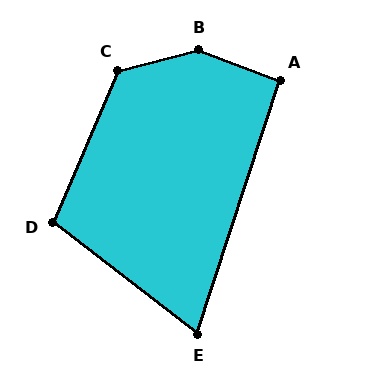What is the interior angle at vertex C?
Approximately 128 degrees (obtuse).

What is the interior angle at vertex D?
Approximately 105 degrees (obtuse).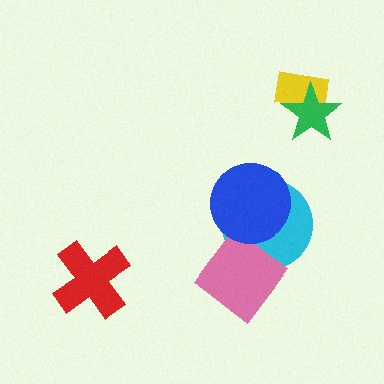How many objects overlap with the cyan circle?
2 objects overlap with the cyan circle.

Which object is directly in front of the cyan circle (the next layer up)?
The pink diamond is directly in front of the cyan circle.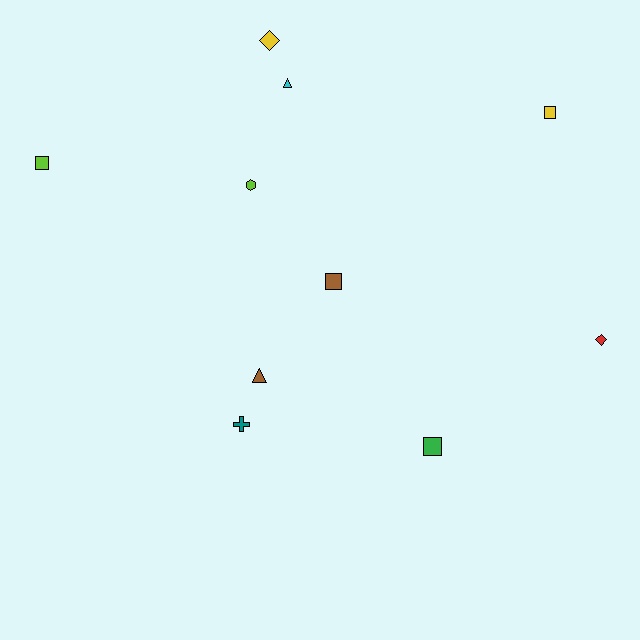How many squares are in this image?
There are 4 squares.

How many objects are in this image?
There are 10 objects.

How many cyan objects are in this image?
There is 1 cyan object.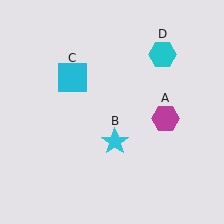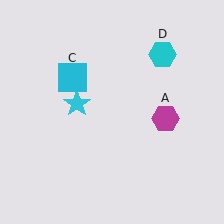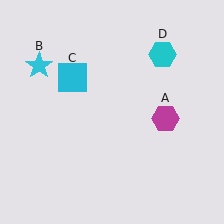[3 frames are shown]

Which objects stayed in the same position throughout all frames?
Magenta hexagon (object A) and cyan square (object C) and cyan hexagon (object D) remained stationary.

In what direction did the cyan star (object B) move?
The cyan star (object B) moved up and to the left.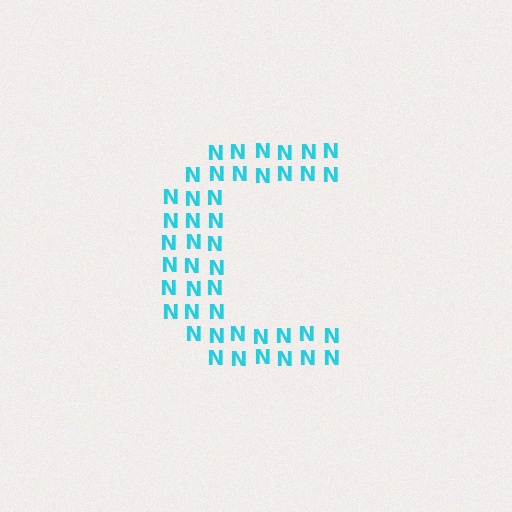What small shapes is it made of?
It is made of small letter N's.